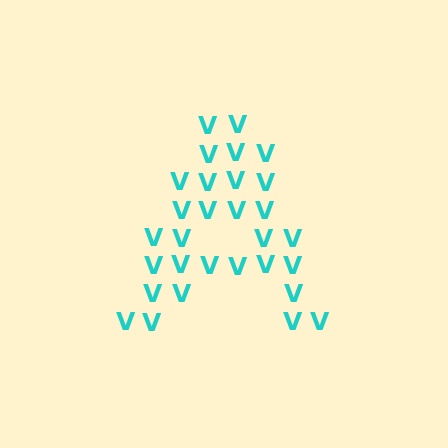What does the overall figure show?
The overall figure shows the letter A.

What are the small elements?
The small elements are letter V's.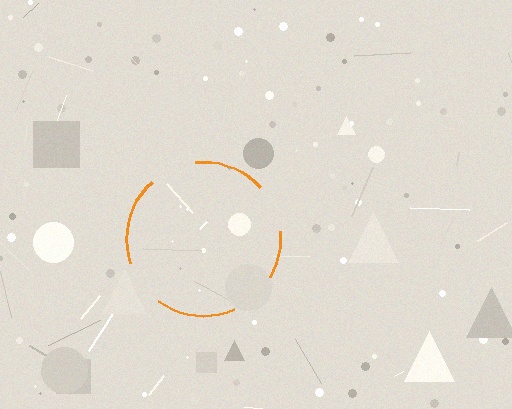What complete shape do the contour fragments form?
The contour fragments form a circle.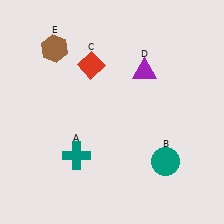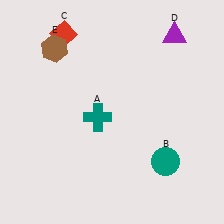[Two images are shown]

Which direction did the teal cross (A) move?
The teal cross (A) moved up.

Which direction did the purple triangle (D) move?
The purple triangle (D) moved up.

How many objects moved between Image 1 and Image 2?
3 objects moved between the two images.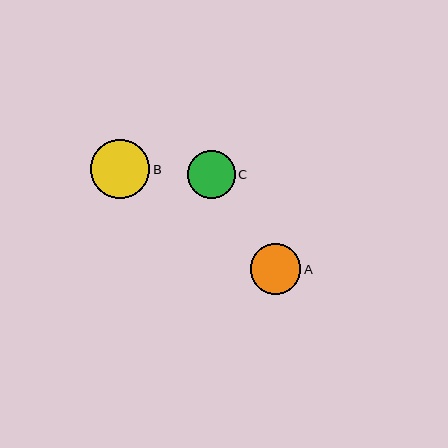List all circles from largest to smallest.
From largest to smallest: B, A, C.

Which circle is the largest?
Circle B is the largest with a size of approximately 59 pixels.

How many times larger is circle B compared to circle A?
Circle B is approximately 1.2 times the size of circle A.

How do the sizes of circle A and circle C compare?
Circle A and circle C are approximately the same size.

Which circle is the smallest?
Circle C is the smallest with a size of approximately 48 pixels.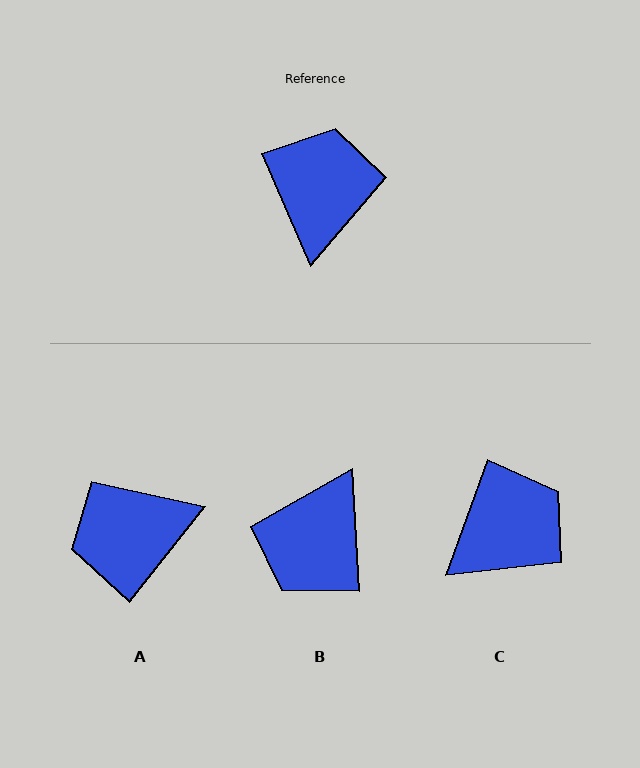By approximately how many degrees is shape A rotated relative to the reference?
Approximately 118 degrees counter-clockwise.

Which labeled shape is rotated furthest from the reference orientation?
B, about 160 degrees away.